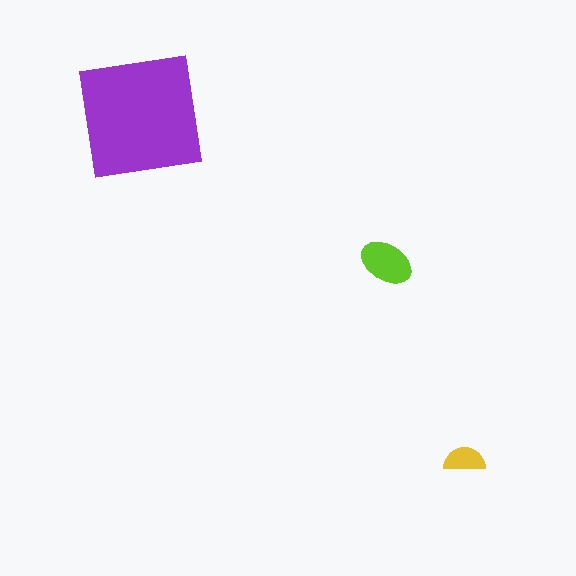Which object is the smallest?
The yellow semicircle.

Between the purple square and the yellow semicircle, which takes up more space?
The purple square.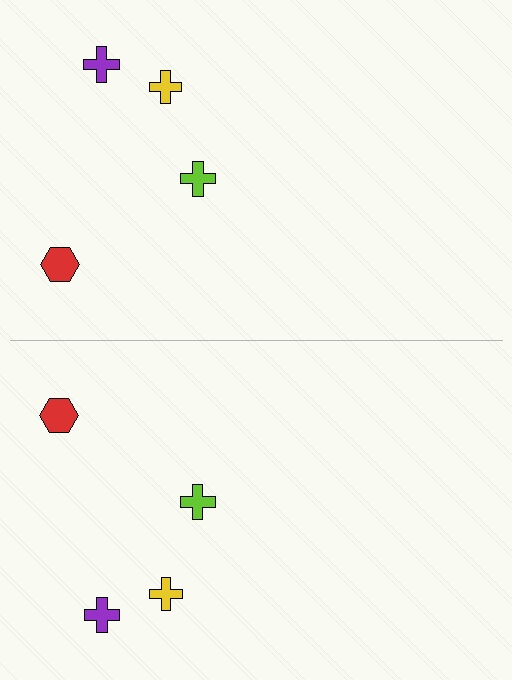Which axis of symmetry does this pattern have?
The pattern has a horizontal axis of symmetry running through the center of the image.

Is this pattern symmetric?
Yes, this pattern has bilateral (reflection) symmetry.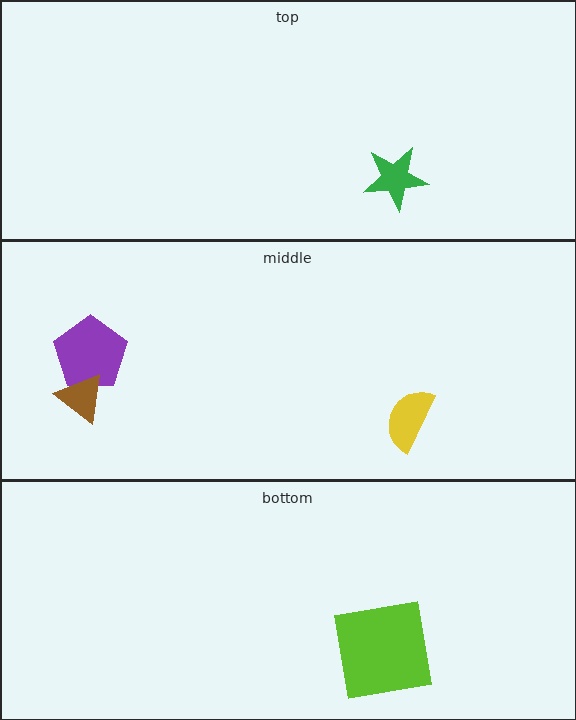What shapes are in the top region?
The green star.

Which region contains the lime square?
The bottom region.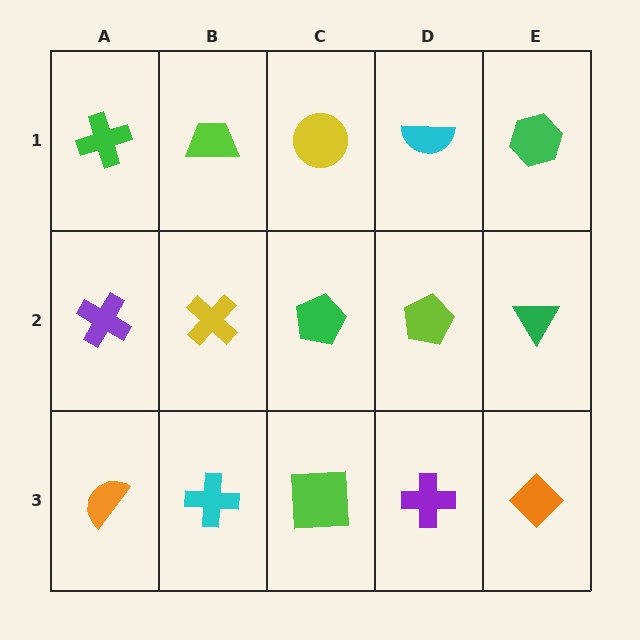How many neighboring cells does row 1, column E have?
2.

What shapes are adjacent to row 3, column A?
A purple cross (row 2, column A), a cyan cross (row 3, column B).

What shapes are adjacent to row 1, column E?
A green triangle (row 2, column E), a cyan semicircle (row 1, column D).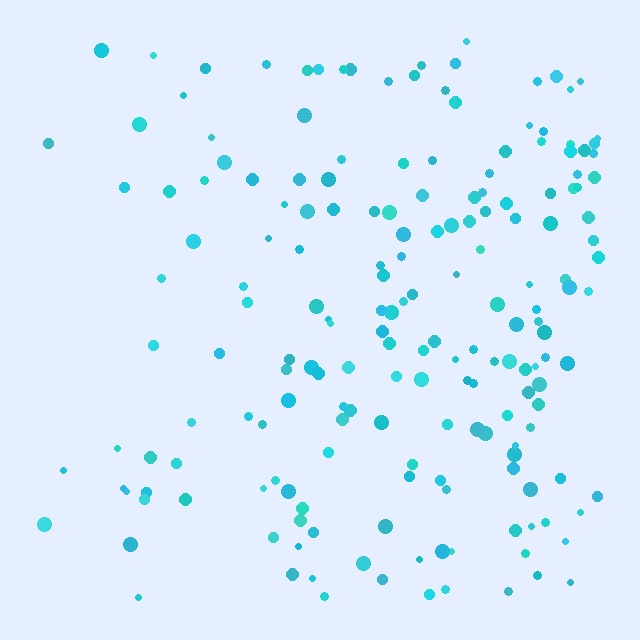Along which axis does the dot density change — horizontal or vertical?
Horizontal.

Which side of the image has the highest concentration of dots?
The right.